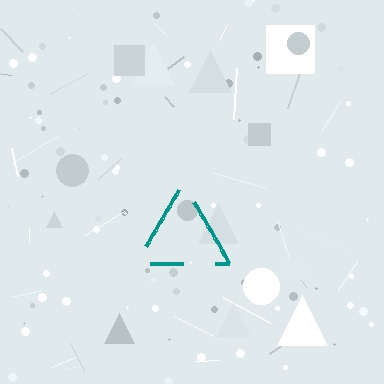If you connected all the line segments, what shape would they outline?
They would outline a triangle.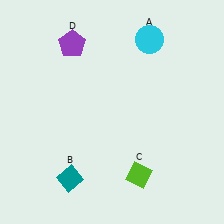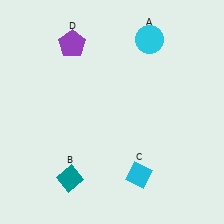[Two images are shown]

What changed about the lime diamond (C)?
In Image 1, C is lime. In Image 2, it changed to cyan.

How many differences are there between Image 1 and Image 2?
There is 1 difference between the two images.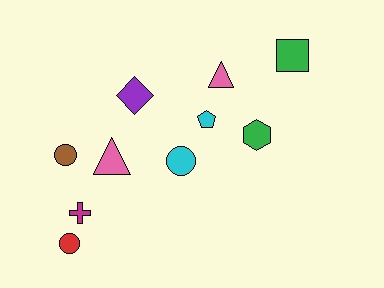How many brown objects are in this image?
There is 1 brown object.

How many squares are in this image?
There is 1 square.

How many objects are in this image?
There are 10 objects.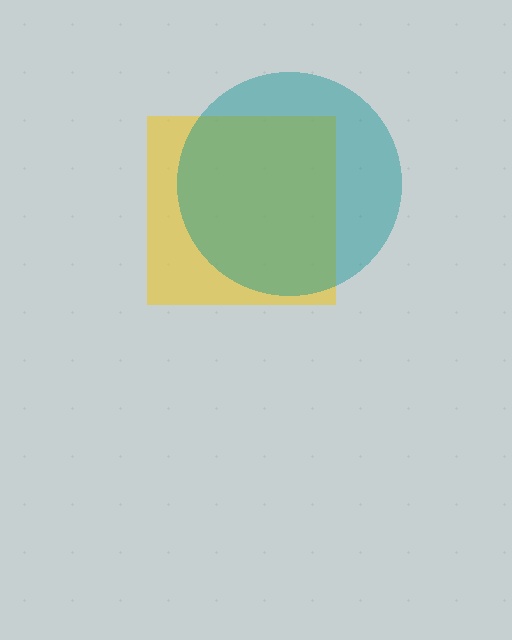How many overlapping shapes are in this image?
There are 2 overlapping shapes in the image.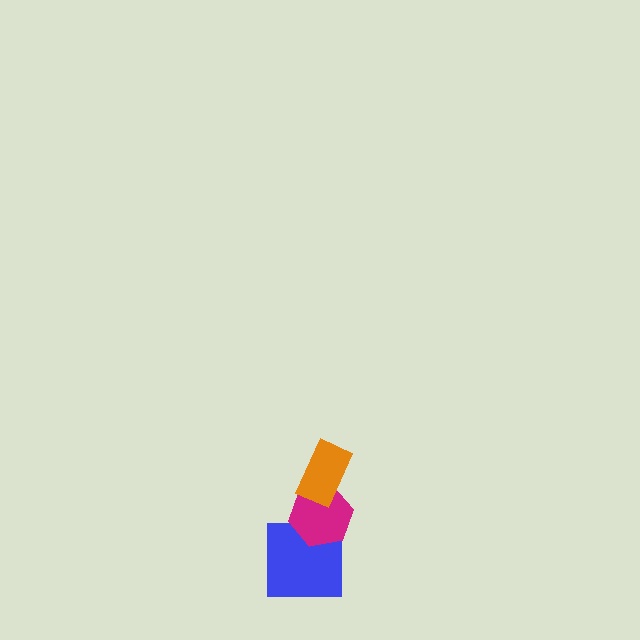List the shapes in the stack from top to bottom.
From top to bottom: the orange rectangle, the magenta hexagon, the blue square.